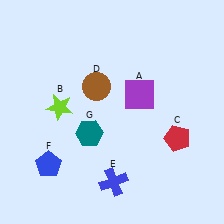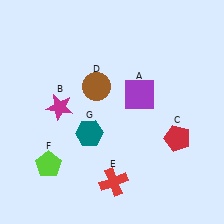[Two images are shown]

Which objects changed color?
B changed from lime to magenta. E changed from blue to red. F changed from blue to lime.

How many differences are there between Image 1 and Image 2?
There are 3 differences between the two images.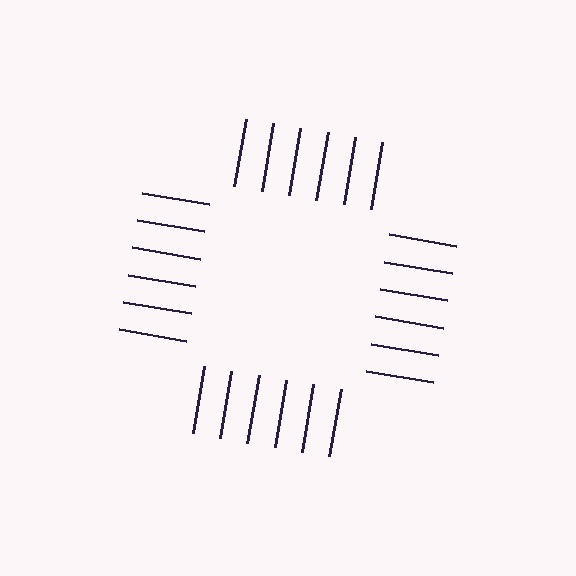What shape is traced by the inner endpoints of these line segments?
An illusory square — the line segments terminate on its edges but no continuous stroke is drawn.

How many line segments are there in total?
24 — 6 along each of the 4 edges.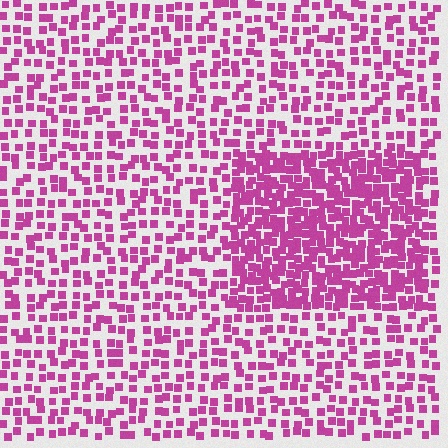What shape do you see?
I see a rectangle.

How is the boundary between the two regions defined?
The boundary is defined by a change in element density (approximately 2.1x ratio). All elements are the same color, size, and shape.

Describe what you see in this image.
The image contains small magenta elements arranged at two different densities. A rectangle-shaped region is visible where the elements are more densely packed than the surrounding area.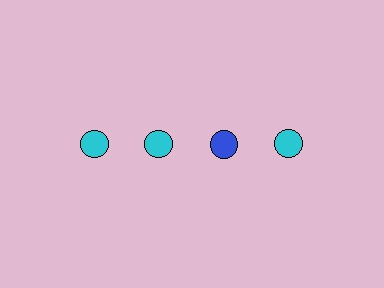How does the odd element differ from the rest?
It has a different color: blue instead of cyan.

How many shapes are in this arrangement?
There are 4 shapes arranged in a grid pattern.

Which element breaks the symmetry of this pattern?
The blue circle in the top row, center column breaks the symmetry. All other shapes are cyan circles.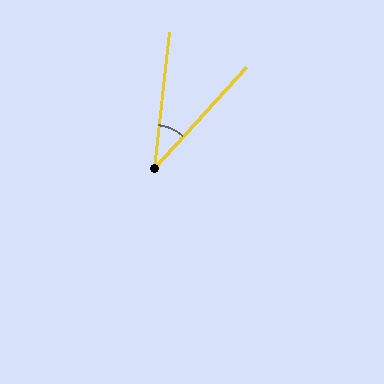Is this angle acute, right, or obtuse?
It is acute.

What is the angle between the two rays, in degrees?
Approximately 36 degrees.